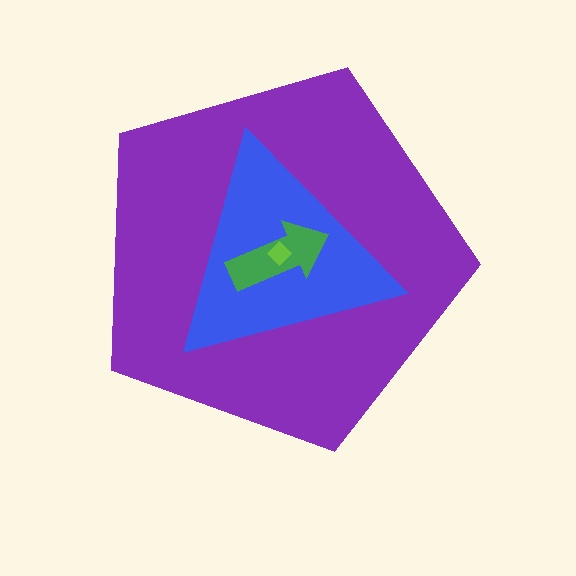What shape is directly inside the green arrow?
The lime diamond.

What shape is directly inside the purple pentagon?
The blue triangle.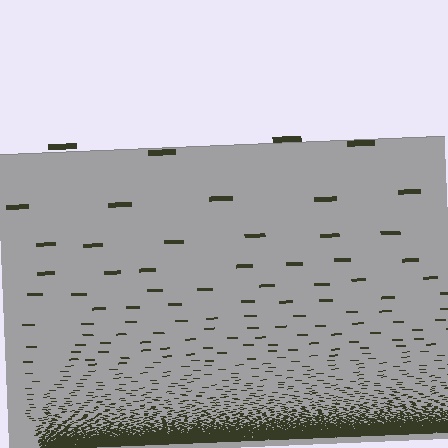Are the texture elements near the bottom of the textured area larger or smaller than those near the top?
Smaller. The gradient is inverted — elements near the bottom are smaller and denser.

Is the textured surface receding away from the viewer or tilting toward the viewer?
The surface appears to tilt toward the viewer. Texture elements get larger and sparser toward the top.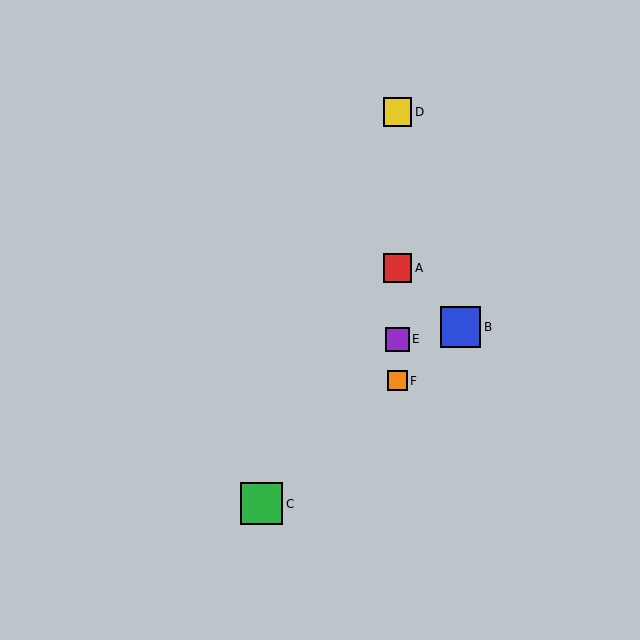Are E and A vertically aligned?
Yes, both are at x≈397.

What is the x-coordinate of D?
Object D is at x≈397.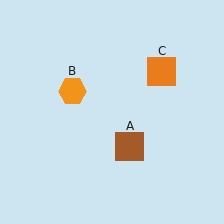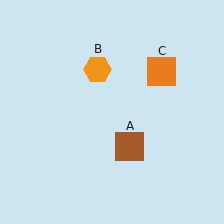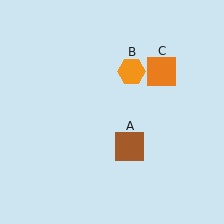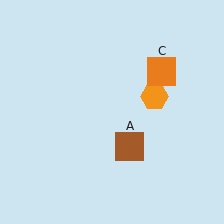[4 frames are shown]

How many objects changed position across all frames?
1 object changed position: orange hexagon (object B).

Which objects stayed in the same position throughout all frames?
Brown square (object A) and orange square (object C) remained stationary.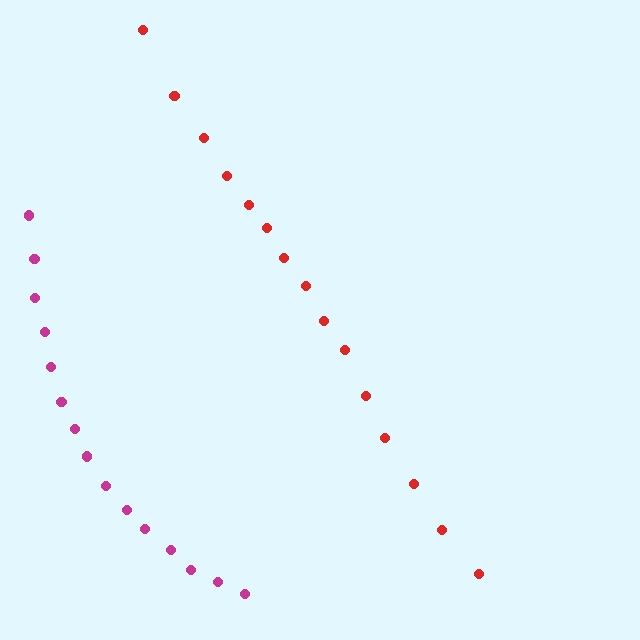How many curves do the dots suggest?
There are 2 distinct paths.